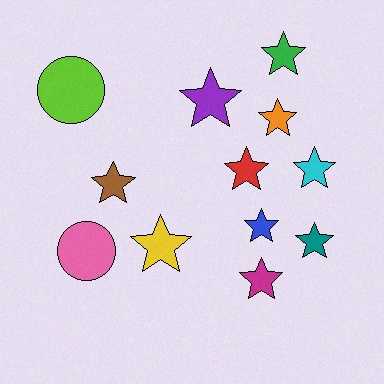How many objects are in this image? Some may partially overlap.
There are 12 objects.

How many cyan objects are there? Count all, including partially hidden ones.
There is 1 cyan object.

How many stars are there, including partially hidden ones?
There are 10 stars.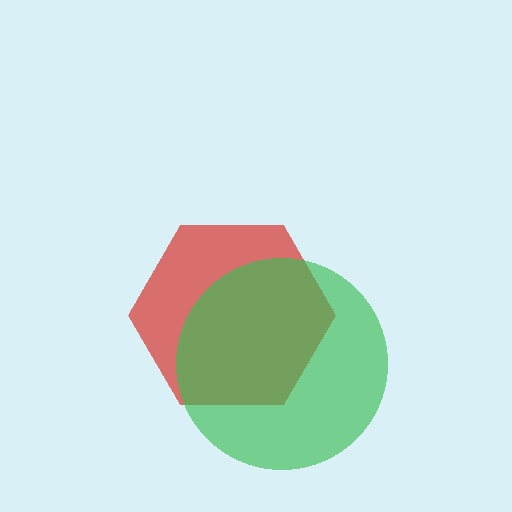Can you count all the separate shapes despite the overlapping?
Yes, there are 2 separate shapes.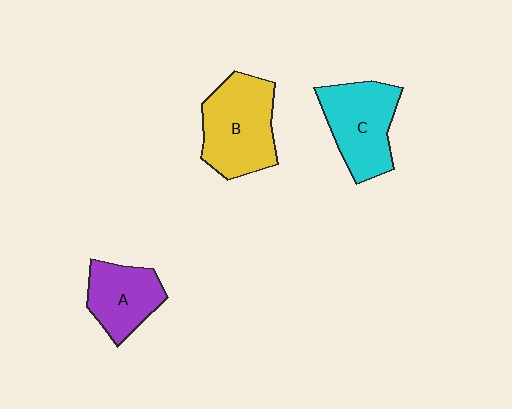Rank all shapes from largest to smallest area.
From largest to smallest: B (yellow), C (cyan), A (purple).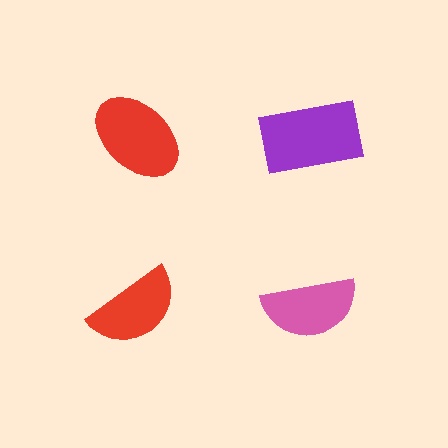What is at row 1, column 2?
A purple rectangle.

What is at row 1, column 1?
A red ellipse.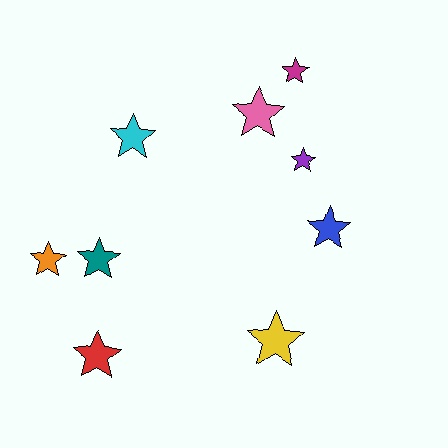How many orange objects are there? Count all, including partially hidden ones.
There is 1 orange object.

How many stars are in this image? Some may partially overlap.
There are 9 stars.